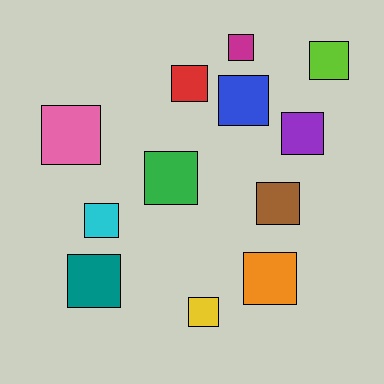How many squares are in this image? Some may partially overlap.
There are 12 squares.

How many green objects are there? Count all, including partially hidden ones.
There is 1 green object.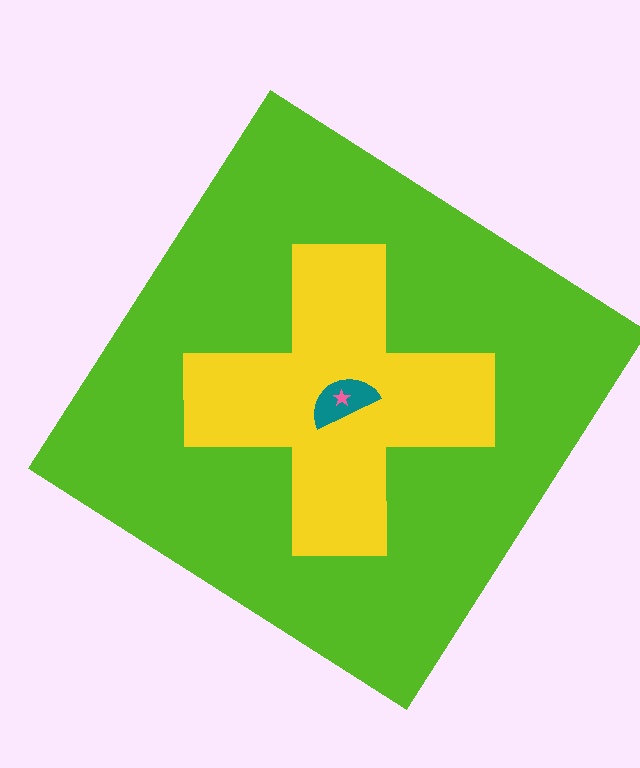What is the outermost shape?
The lime diamond.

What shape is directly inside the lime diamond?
The yellow cross.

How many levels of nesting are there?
4.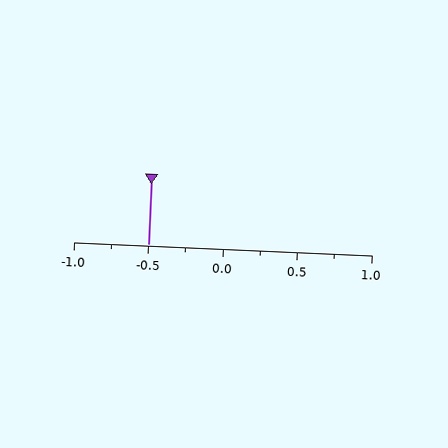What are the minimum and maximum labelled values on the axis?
The axis runs from -1.0 to 1.0.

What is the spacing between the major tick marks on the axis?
The major ticks are spaced 0.5 apart.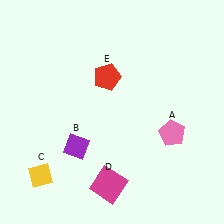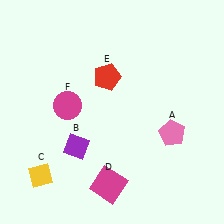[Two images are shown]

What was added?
A magenta circle (F) was added in Image 2.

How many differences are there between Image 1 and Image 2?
There is 1 difference between the two images.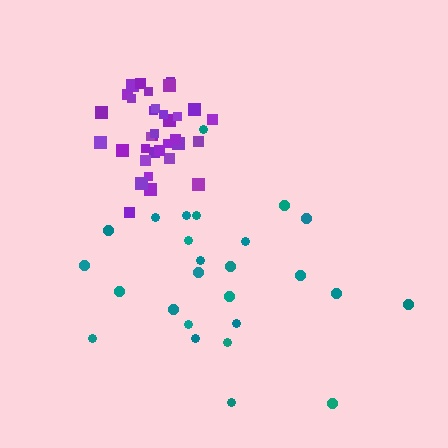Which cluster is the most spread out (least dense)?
Teal.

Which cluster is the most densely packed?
Purple.